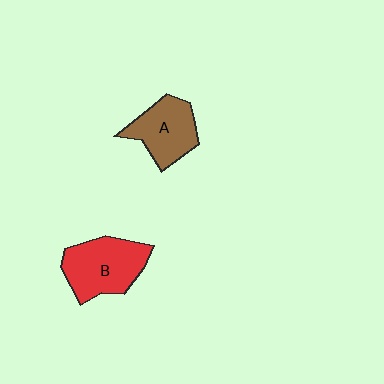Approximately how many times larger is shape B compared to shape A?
Approximately 1.2 times.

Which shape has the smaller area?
Shape A (brown).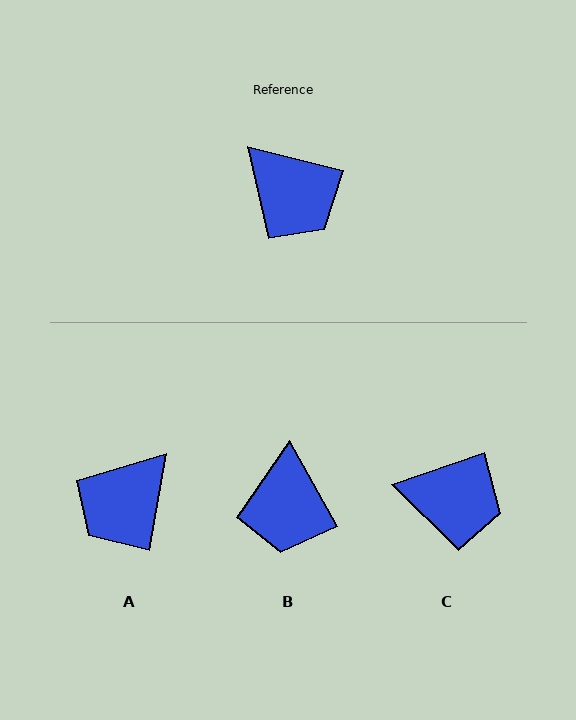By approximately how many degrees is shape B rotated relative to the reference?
Approximately 47 degrees clockwise.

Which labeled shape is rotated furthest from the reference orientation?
A, about 86 degrees away.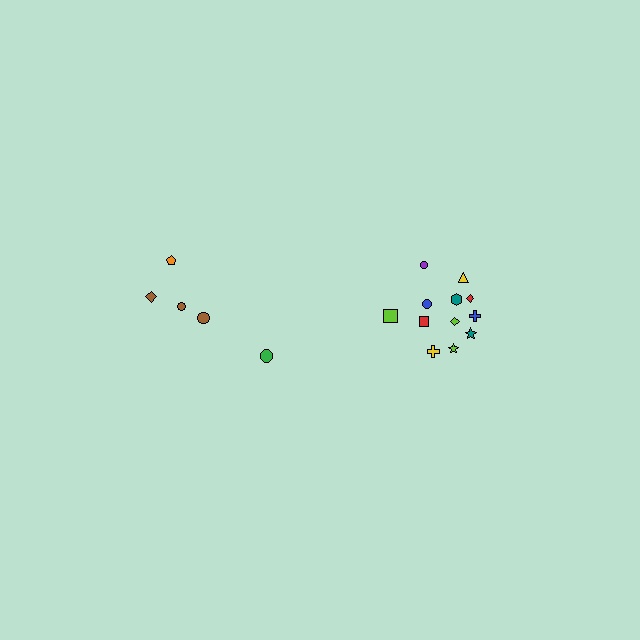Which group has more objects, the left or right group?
The right group.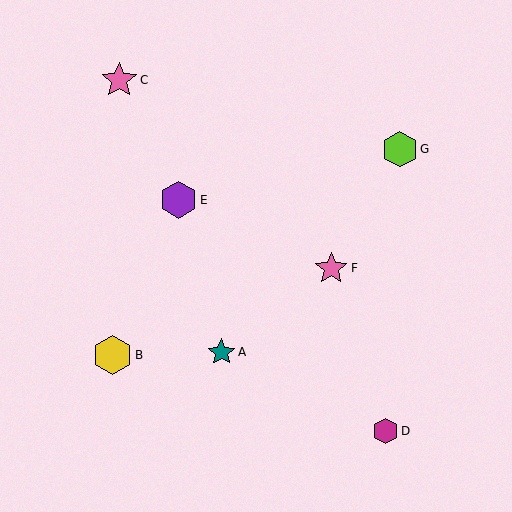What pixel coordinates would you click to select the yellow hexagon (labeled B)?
Click at (112, 355) to select the yellow hexagon B.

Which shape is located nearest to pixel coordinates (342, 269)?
The pink star (labeled F) at (331, 268) is nearest to that location.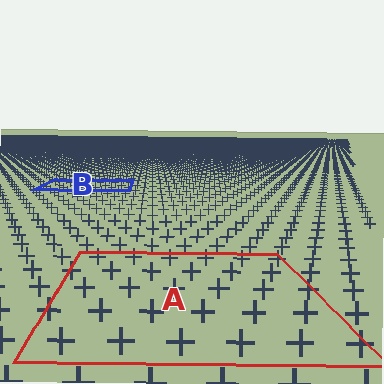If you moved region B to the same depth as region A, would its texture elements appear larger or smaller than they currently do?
They would appear larger. At a closer depth, the same texture elements are projected at a bigger on-screen size.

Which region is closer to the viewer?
Region A is closer. The texture elements there are larger and more spread out.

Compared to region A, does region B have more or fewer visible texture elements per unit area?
Region B has more texture elements per unit area — they are packed more densely because it is farther away.